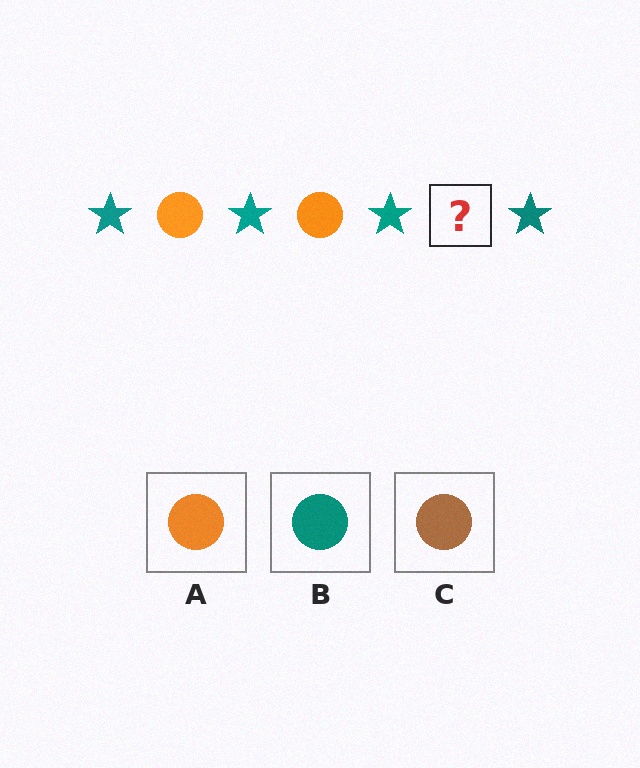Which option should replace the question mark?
Option A.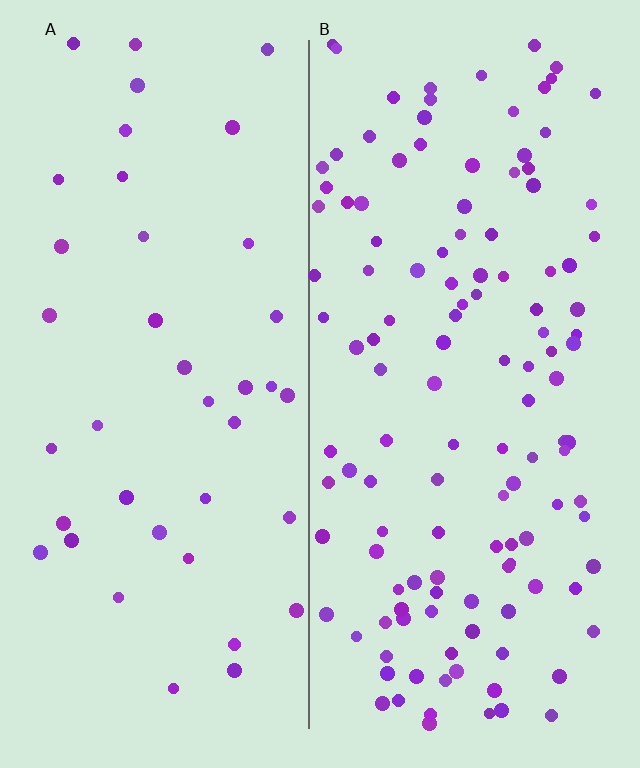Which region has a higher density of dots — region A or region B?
B (the right).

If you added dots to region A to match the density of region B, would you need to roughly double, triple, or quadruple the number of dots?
Approximately triple.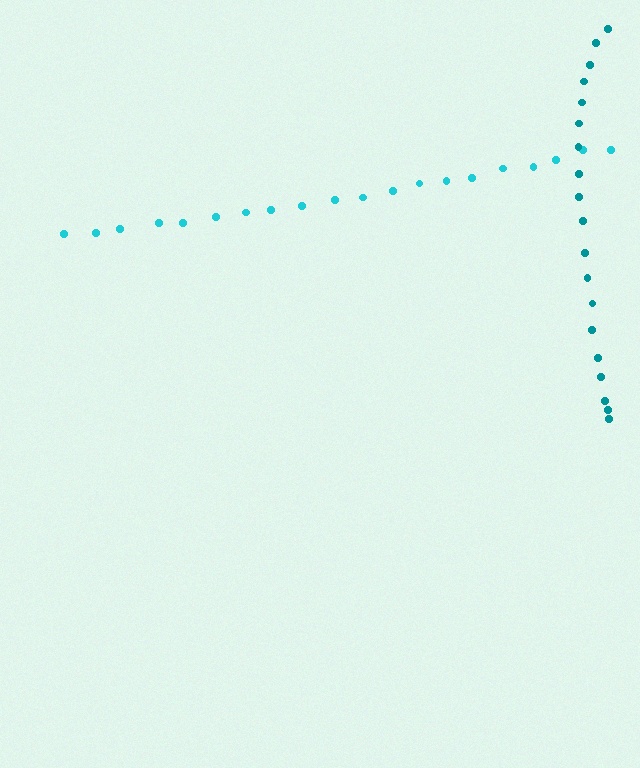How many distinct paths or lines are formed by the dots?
There are 2 distinct paths.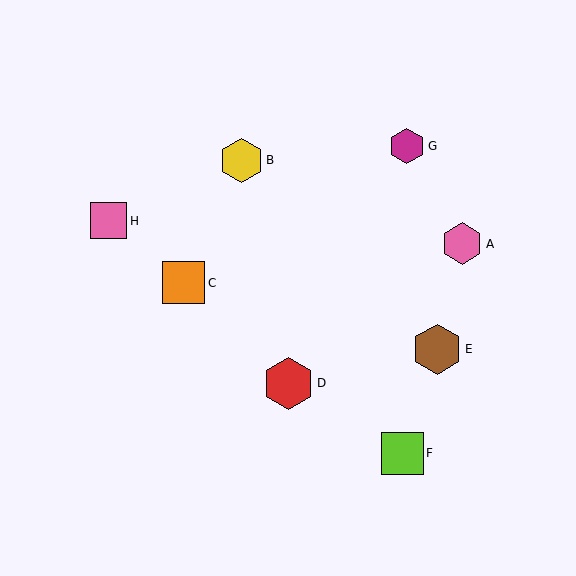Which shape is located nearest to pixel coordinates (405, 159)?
The magenta hexagon (labeled G) at (407, 146) is nearest to that location.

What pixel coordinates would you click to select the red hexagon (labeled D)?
Click at (289, 383) to select the red hexagon D.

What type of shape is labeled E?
Shape E is a brown hexagon.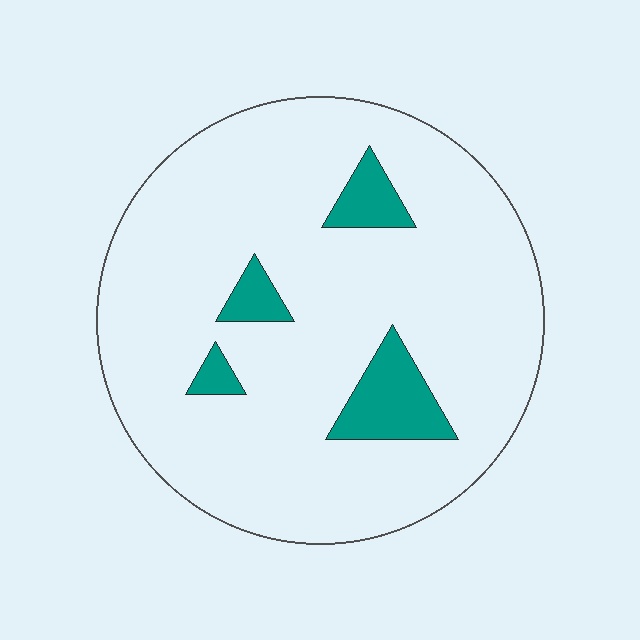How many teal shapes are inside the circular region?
4.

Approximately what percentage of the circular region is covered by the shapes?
Approximately 10%.